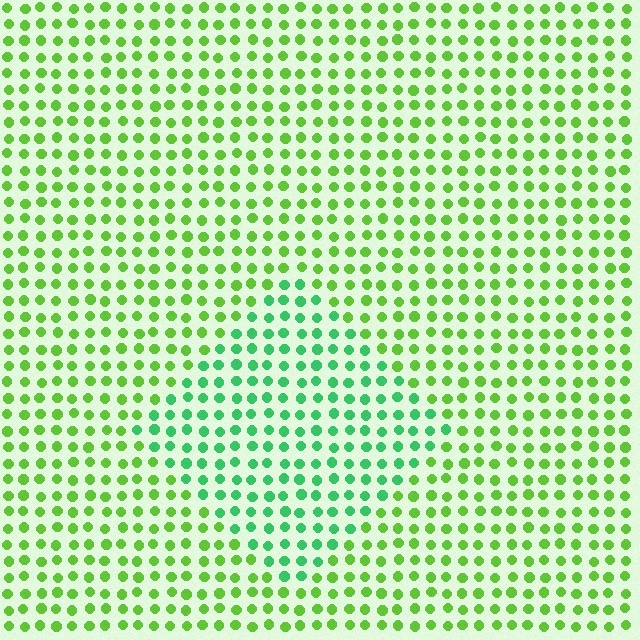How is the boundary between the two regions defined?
The boundary is defined purely by a slight shift in hue (about 37 degrees). Spacing, size, and orientation are identical on both sides.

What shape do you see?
I see a diamond.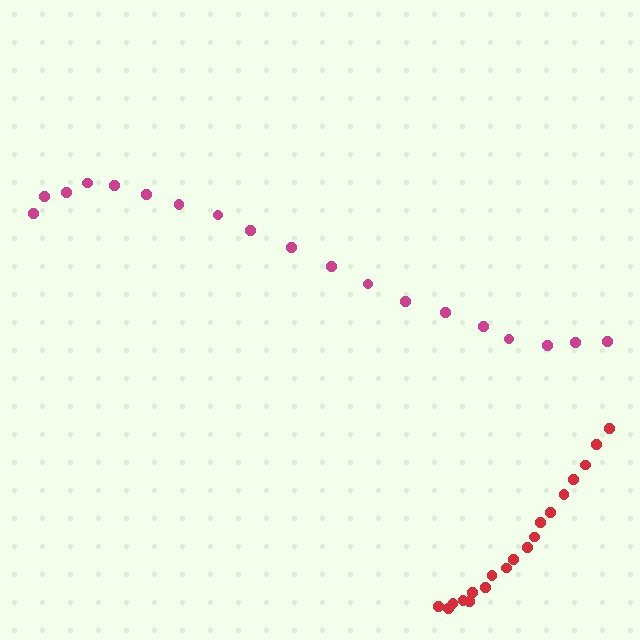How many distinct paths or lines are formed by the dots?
There are 2 distinct paths.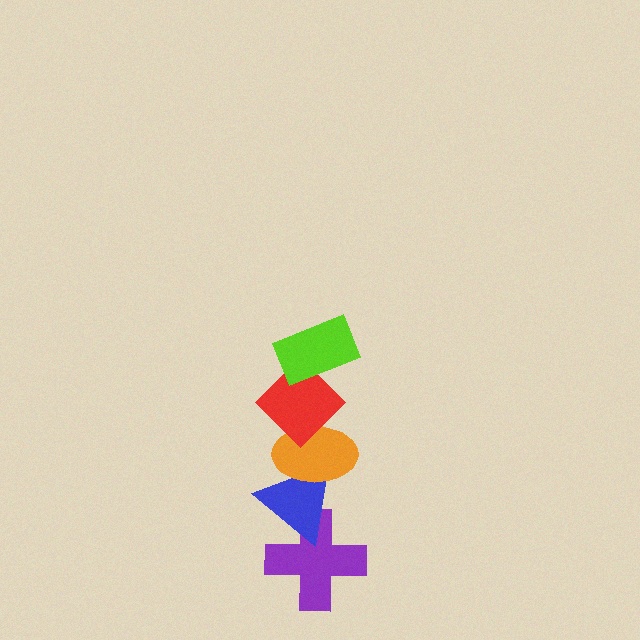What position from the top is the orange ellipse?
The orange ellipse is 3rd from the top.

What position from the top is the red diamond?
The red diamond is 2nd from the top.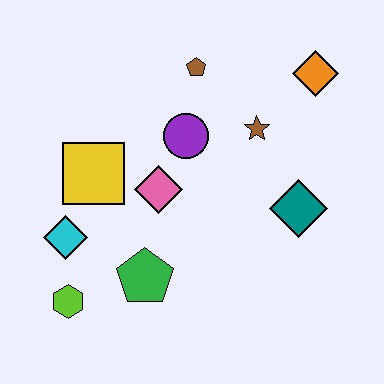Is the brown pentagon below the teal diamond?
No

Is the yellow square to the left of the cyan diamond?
No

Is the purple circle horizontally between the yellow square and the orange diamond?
Yes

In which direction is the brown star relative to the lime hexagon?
The brown star is to the right of the lime hexagon.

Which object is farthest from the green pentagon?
The orange diamond is farthest from the green pentagon.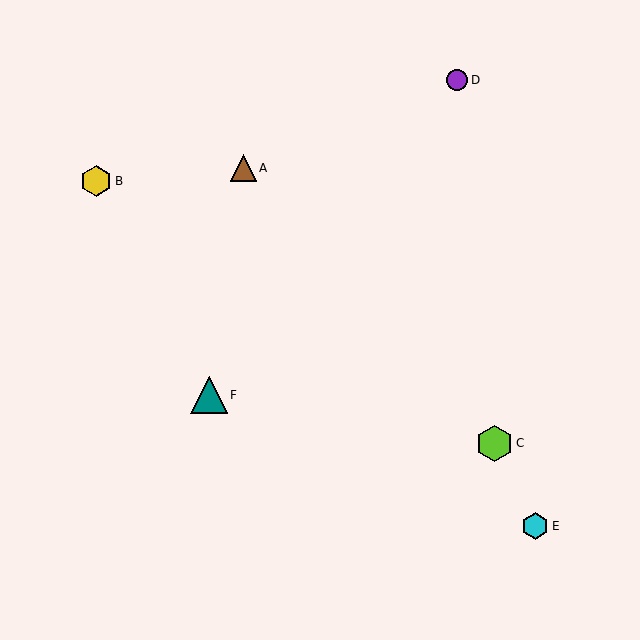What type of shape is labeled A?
Shape A is a brown triangle.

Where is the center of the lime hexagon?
The center of the lime hexagon is at (495, 443).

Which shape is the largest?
The teal triangle (labeled F) is the largest.